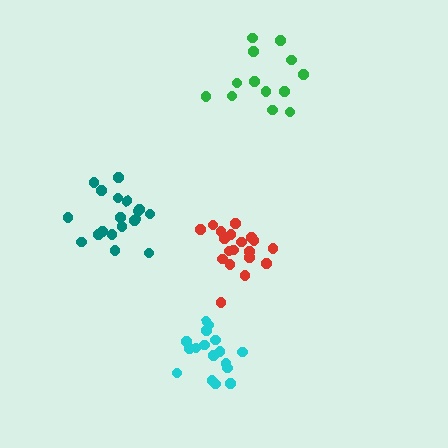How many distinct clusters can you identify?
There are 4 distinct clusters.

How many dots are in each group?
Group 1: 13 dots, Group 2: 17 dots, Group 3: 19 dots, Group 4: 19 dots (68 total).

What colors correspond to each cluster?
The clusters are colored: green, cyan, red, teal.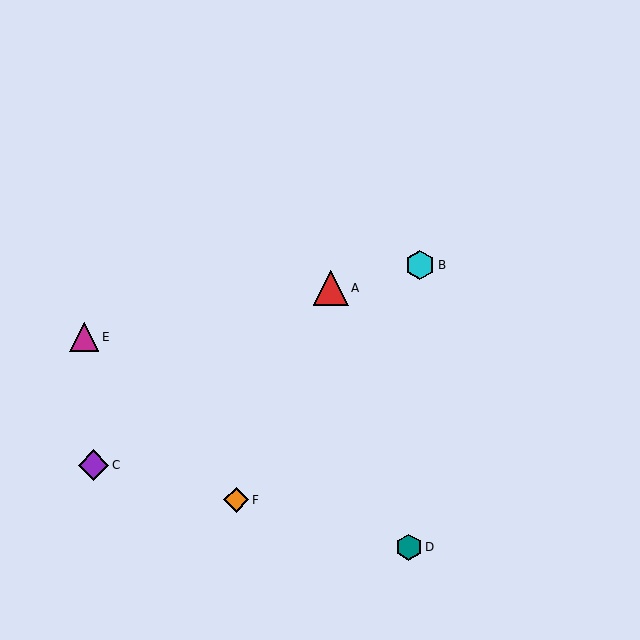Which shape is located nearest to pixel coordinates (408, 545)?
The teal hexagon (labeled D) at (409, 547) is nearest to that location.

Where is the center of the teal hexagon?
The center of the teal hexagon is at (409, 547).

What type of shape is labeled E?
Shape E is a magenta triangle.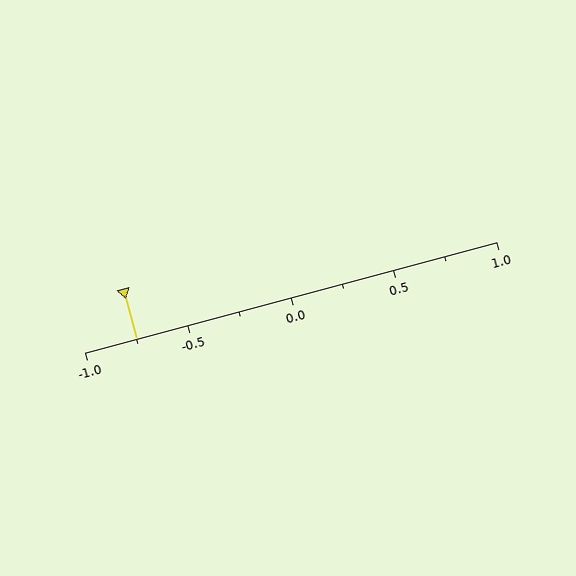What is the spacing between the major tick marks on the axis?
The major ticks are spaced 0.5 apart.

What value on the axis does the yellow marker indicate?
The marker indicates approximately -0.75.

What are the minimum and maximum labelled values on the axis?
The axis runs from -1.0 to 1.0.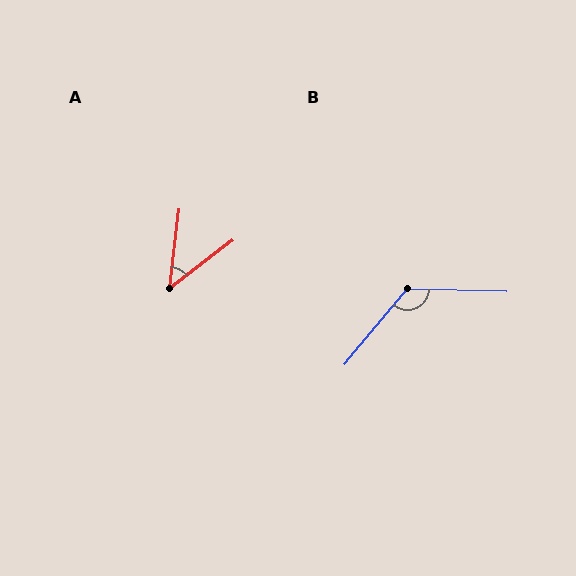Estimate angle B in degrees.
Approximately 129 degrees.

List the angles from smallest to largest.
A (46°), B (129°).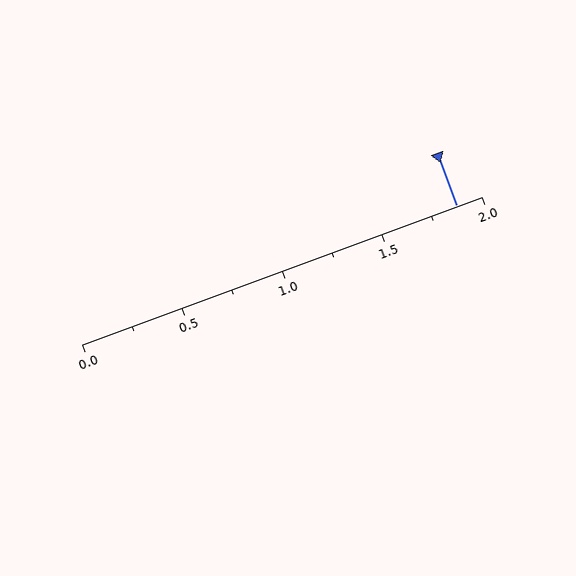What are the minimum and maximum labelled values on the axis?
The axis runs from 0.0 to 2.0.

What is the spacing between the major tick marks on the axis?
The major ticks are spaced 0.5 apart.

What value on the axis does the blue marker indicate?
The marker indicates approximately 1.88.